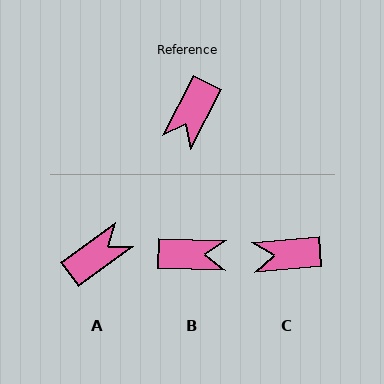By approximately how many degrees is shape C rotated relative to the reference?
Approximately 58 degrees clockwise.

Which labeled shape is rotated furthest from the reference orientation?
A, about 153 degrees away.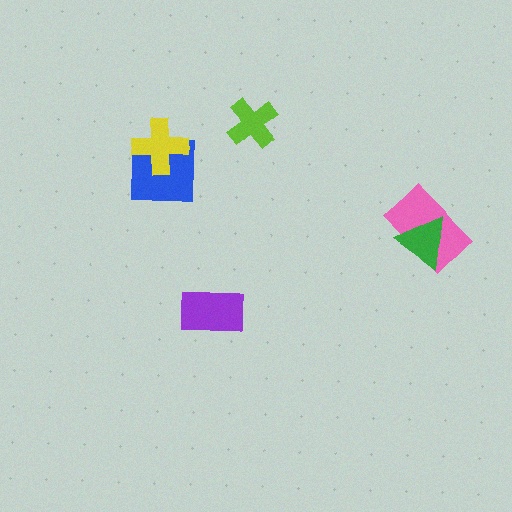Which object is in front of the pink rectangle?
The green triangle is in front of the pink rectangle.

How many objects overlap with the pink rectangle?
1 object overlaps with the pink rectangle.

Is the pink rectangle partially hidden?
Yes, it is partially covered by another shape.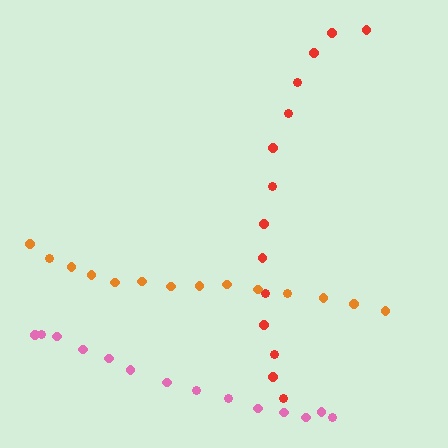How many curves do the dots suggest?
There are 3 distinct paths.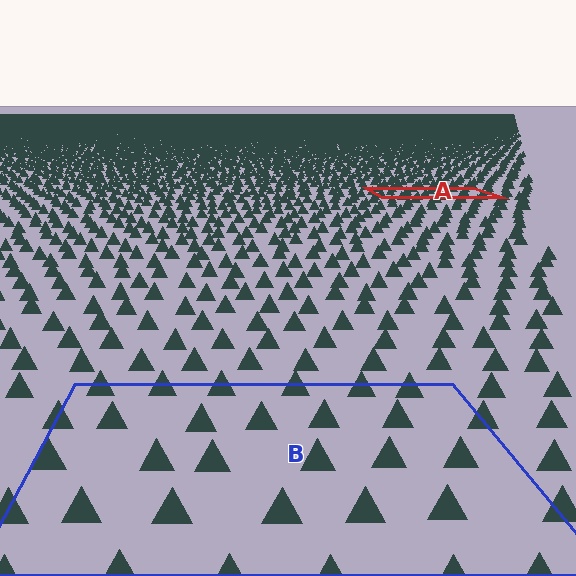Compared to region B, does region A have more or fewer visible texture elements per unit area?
Region A has more texture elements per unit area — they are packed more densely because it is farther away.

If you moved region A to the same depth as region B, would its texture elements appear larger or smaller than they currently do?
They would appear larger. At a closer depth, the same texture elements are projected at a bigger on-screen size.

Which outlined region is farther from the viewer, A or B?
Region A is farther from the viewer — the texture elements inside it appear smaller and more densely packed.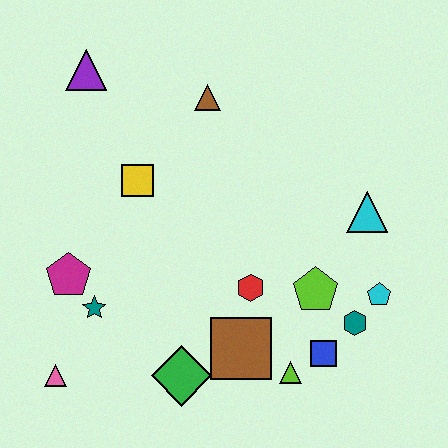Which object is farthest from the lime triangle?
The purple triangle is farthest from the lime triangle.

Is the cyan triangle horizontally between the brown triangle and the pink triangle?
No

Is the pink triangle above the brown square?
No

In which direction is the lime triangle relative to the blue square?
The lime triangle is to the left of the blue square.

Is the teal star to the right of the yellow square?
No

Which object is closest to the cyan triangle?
The cyan pentagon is closest to the cyan triangle.